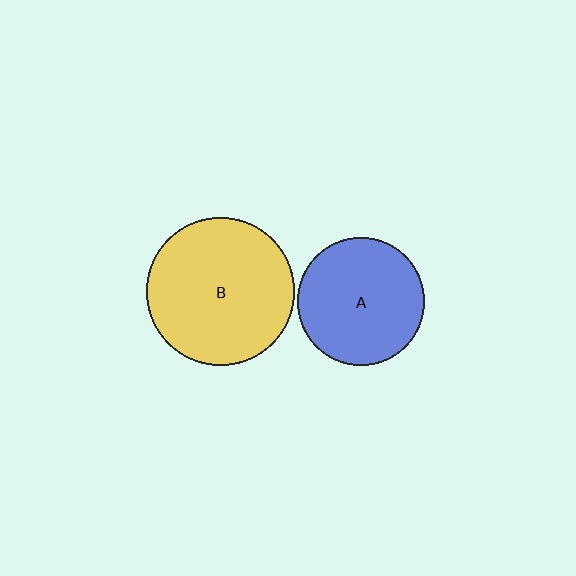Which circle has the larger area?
Circle B (yellow).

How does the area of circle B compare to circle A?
Approximately 1.3 times.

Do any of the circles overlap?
No, none of the circles overlap.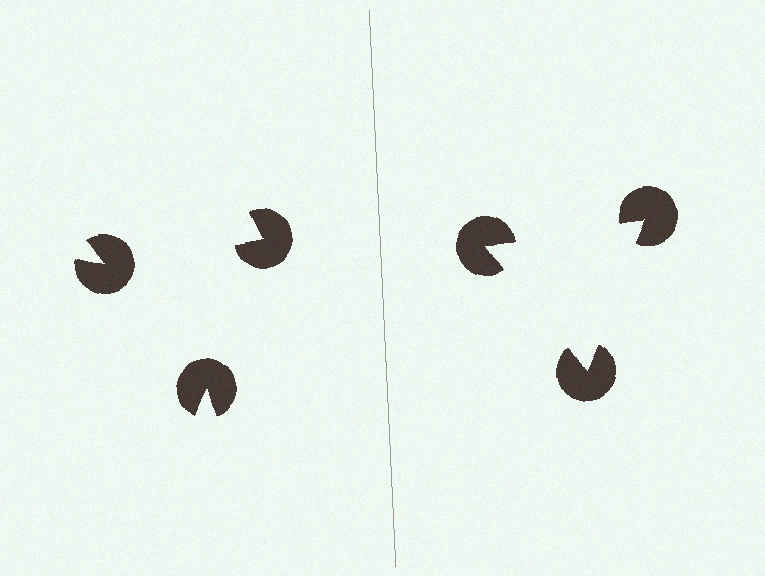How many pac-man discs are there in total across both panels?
6 — 3 on each side.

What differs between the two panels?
The pac-man discs are positioned identically on both sides; only the wedge orientations differ. On the right they align to a triangle; on the left they are misaligned.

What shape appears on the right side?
An illusory triangle.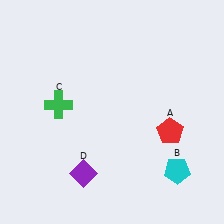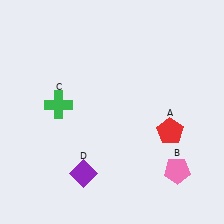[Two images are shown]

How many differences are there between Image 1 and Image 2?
There is 1 difference between the two images.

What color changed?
The pentagon (B) changed from cyan in Image 1 to pink in Image 2.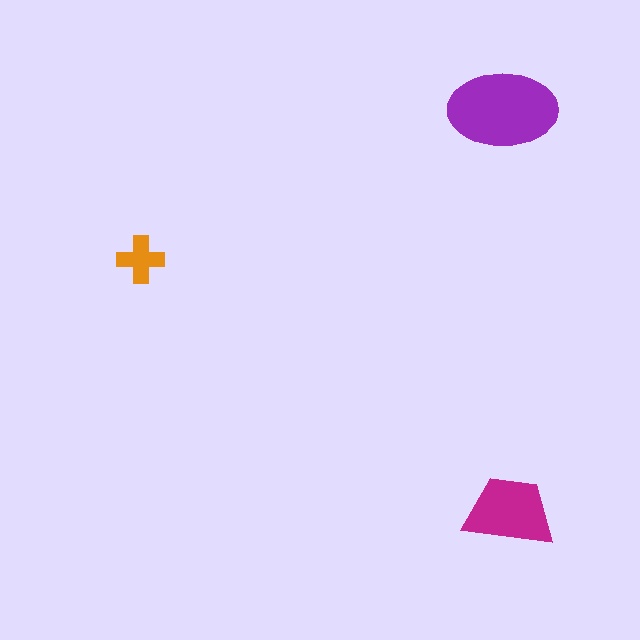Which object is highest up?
The purple ellipse is topmost.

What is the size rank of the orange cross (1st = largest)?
3rd.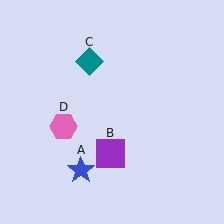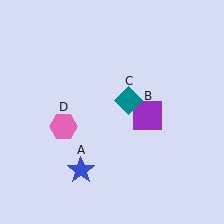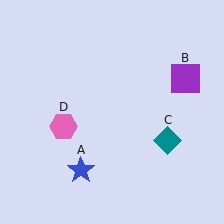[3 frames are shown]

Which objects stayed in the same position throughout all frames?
Blue star (object A) and pink hexagon (object D) remained stationary.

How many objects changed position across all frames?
2 objects changed position: purple square (object B), teal diamond (object C).